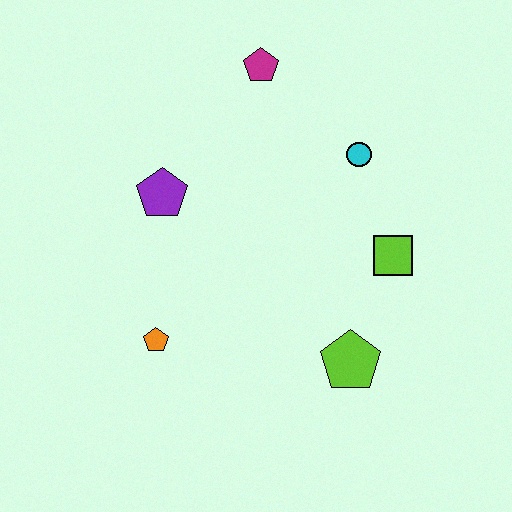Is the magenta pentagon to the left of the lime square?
Yes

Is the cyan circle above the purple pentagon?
Yes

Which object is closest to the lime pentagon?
The lime square is closest to the lime pentagon.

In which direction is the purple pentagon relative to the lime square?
The purple pentagon is to the left of the lime square.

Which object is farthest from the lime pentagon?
The magenta pentagon is farthest from the lime pentagon.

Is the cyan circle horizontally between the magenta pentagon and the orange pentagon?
No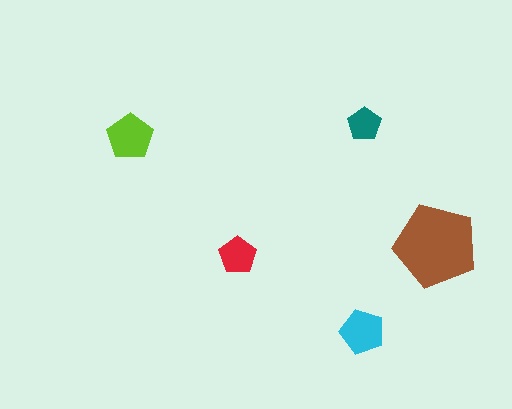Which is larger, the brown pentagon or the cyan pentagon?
The brown one.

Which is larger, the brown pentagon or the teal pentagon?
The brown one.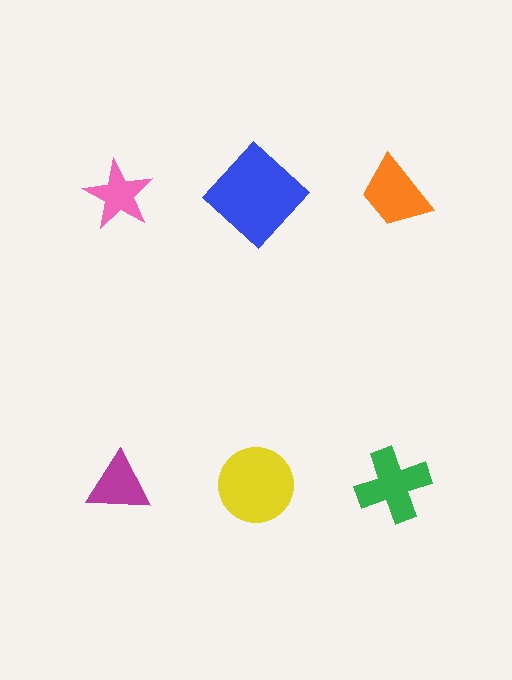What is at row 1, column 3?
An orange trapezoid.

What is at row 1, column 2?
A blue diamond.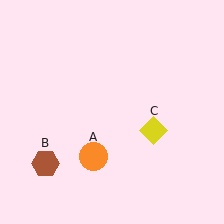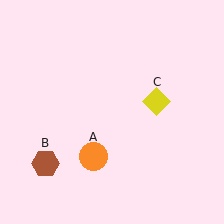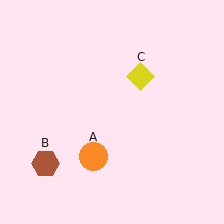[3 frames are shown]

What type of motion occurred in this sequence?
The yellow diamond (object C) rotated counterclockwise around the center of the scene.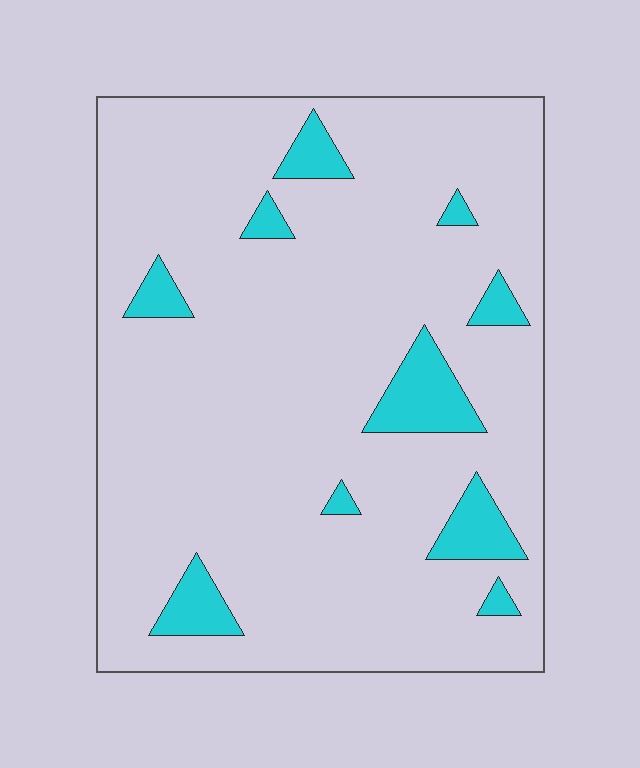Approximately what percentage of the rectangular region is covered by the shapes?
Approximately 10%.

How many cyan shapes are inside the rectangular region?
10.